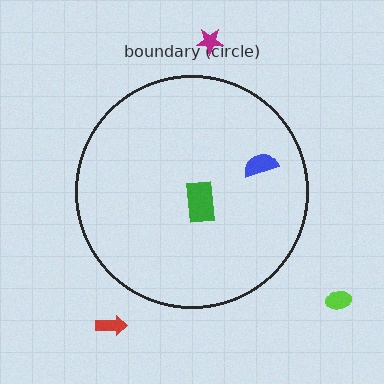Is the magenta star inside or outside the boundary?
Outside.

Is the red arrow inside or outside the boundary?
Outside.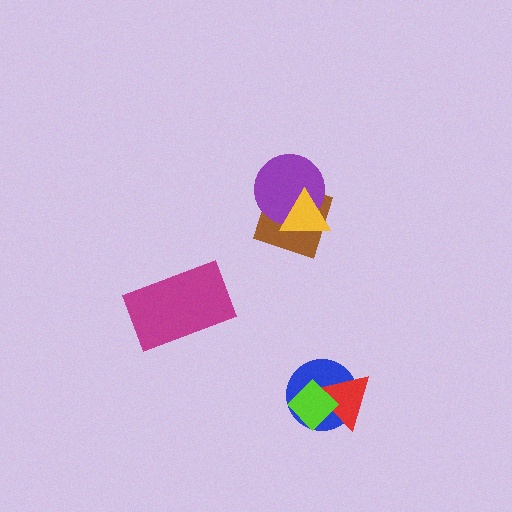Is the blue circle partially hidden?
Yes, it is partially covered by another shape.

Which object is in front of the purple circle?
The yellow triangle is in front of the purple circle.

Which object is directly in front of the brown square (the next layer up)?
The purple circle is directly in front of the brown square.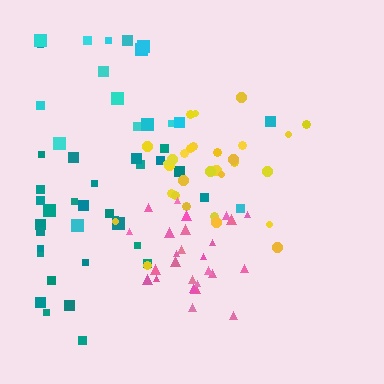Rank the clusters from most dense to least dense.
pink, yellow, teal, cyan.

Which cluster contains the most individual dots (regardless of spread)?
Teal (30).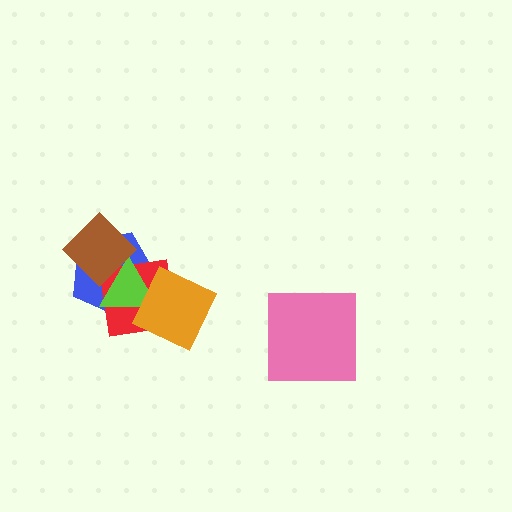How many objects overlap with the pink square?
0 objects overlap with the pink square.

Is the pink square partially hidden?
No, no other shape covers it.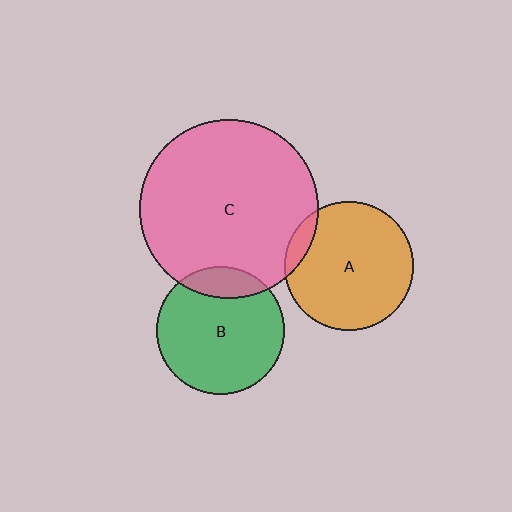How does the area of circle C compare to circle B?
Approximately 2.0 times.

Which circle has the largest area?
Circle C (pink).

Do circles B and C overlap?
Yes.